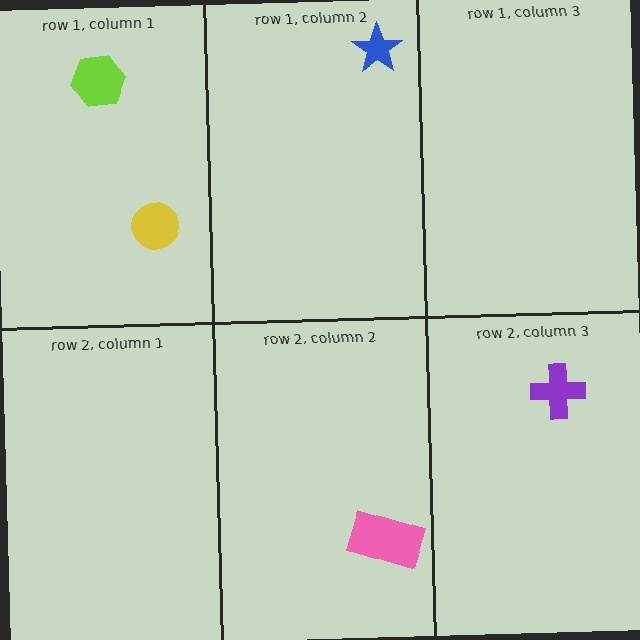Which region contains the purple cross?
The row 2, column 3 region.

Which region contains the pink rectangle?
The row 2, column 2 region.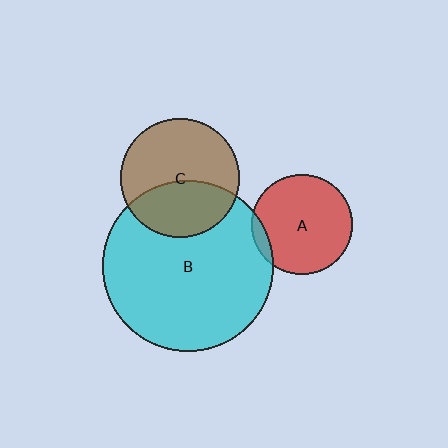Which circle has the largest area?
Circle B (cyan).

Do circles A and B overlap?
Yes.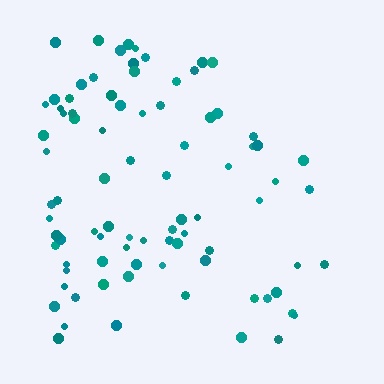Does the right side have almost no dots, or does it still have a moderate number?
Still a moderate number, just noticeably fewer than the left.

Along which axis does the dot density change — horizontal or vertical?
Horizontal.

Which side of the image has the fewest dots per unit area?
The right.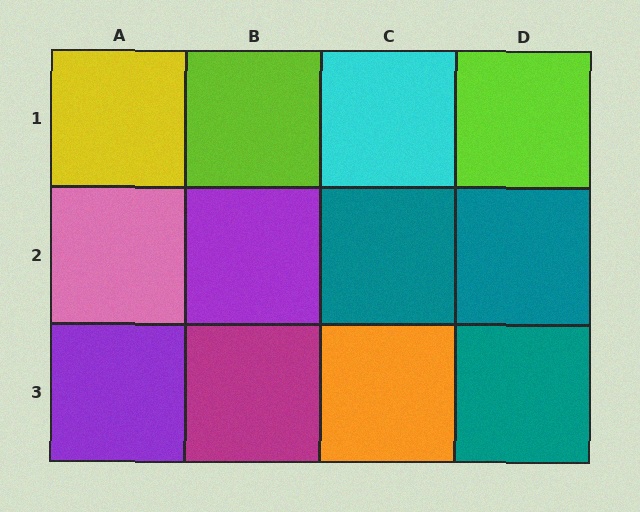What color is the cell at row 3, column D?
Teal.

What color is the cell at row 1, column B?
Lime.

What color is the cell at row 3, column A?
Purple.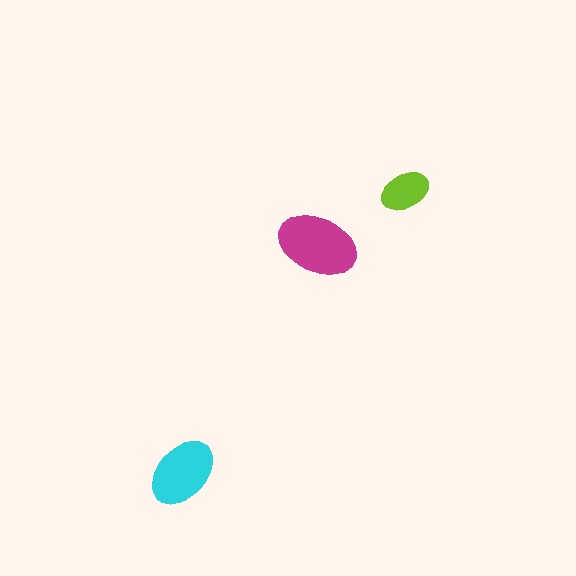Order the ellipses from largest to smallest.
the magenta one, the cyan one, the lime one.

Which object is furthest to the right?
The lime ellipse is rightmost.